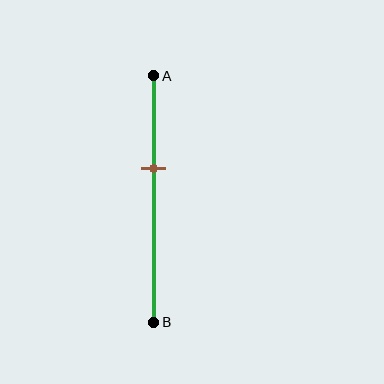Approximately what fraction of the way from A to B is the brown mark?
The brown mark is approximately 35% of the way from A to B.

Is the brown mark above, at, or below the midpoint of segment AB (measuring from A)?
The brown mark is above the midpoint of segment AB.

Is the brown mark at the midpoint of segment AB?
No, the mark is at about 35% from A, not at the 50% midpoint.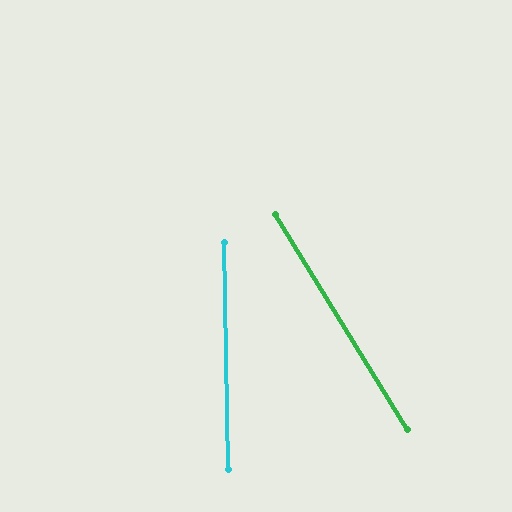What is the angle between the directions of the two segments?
Approximately 30 degrees.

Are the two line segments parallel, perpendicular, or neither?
Neither parallel nor perpendicular — they differ by about 30°.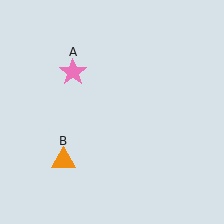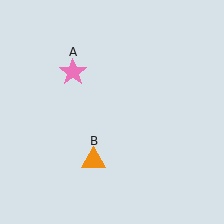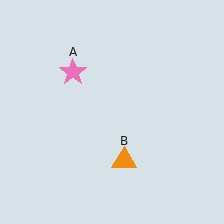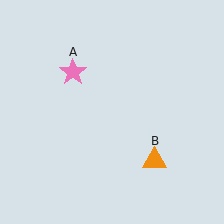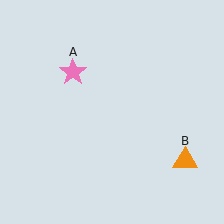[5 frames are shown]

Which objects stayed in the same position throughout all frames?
Pink star (object A) remained stationary.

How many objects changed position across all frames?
1 object changed position: orange triangle (object B).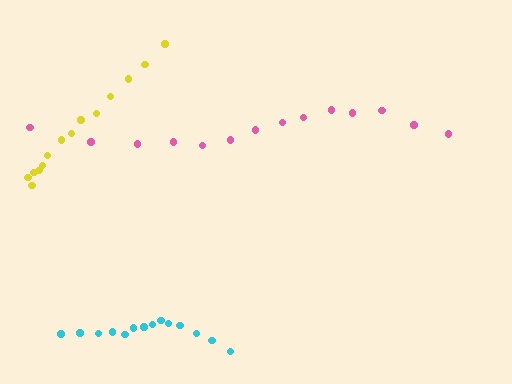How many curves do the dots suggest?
There are 3 distinct paths.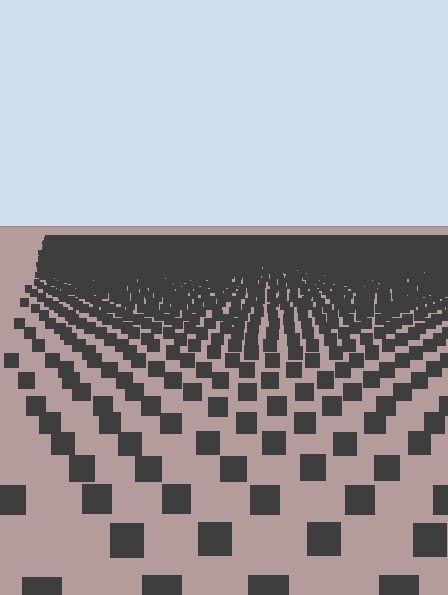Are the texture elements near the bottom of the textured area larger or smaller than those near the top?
Larger. Near the bottom, elements are closer to the viewer and appear at a bigger on-screen size.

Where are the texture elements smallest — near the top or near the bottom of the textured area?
Near the top.